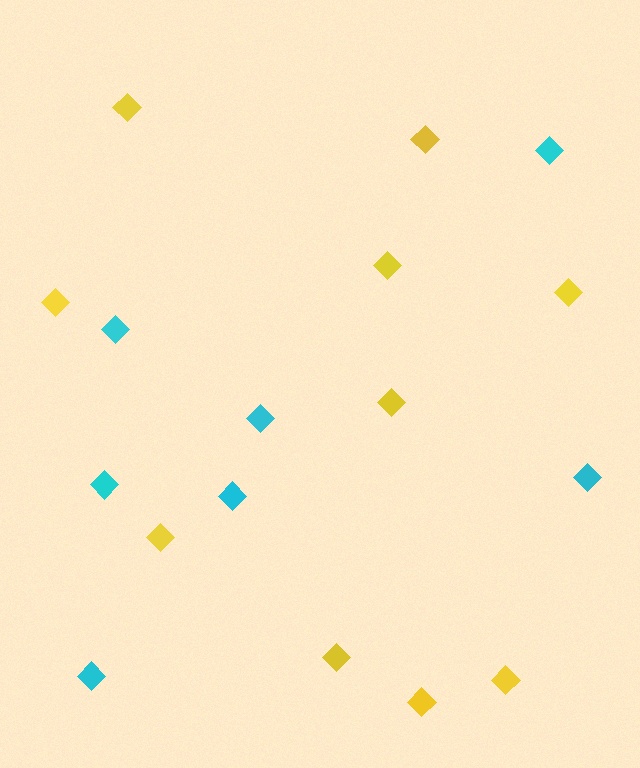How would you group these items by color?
There are 2 groups: one group of cyan diamonds (7) and one group of yellow diamonds (10).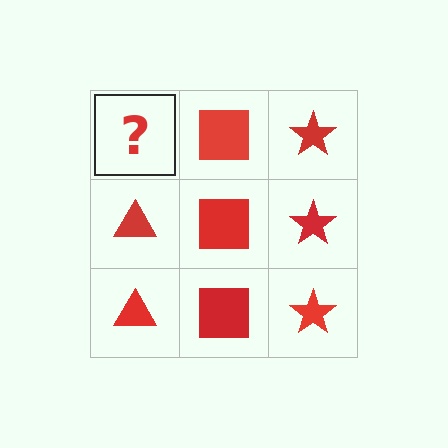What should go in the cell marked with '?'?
The missing cell should contain a red triangle.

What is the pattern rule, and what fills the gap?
The rule is that each column has a consistent shape. The gap should be filled with a red triangle.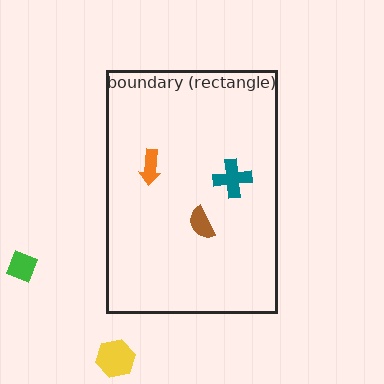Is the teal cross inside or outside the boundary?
Inside.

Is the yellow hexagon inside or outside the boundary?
Outside.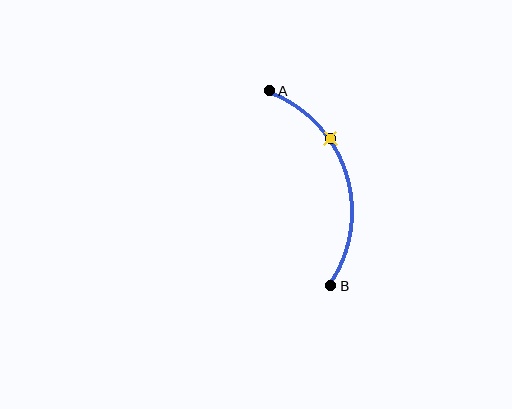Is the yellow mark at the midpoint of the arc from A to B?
No. The yellow mark lies on the arc but is closer to endpoint A. The arc midpoint would be at the point on the curve equidistant along the arc from both A and B.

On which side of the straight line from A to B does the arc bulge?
The arc bulges to the right of the straight line connecting A and B.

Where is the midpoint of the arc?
The arc midpoint is the point on the curve farthest from the straight line joining A and B. It sits to the right of that line.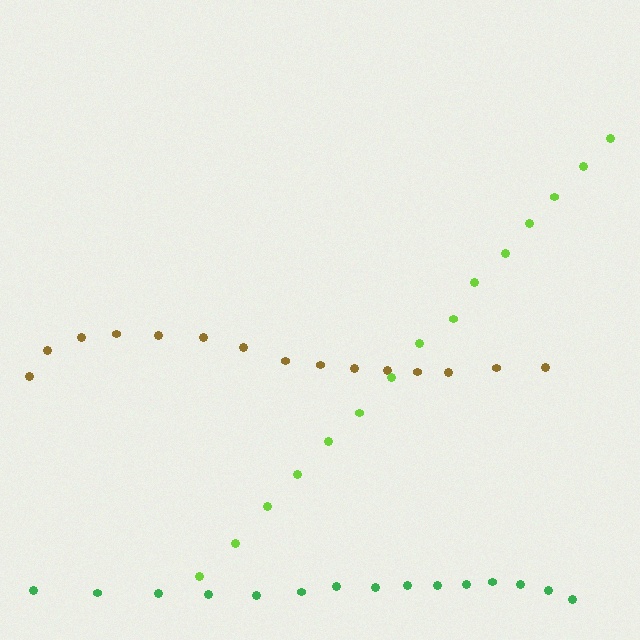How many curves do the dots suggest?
There are 3 distinct paths.